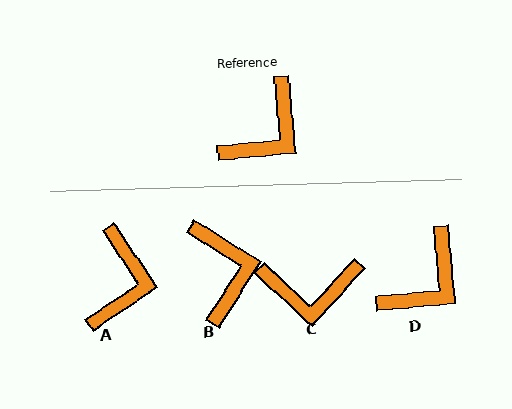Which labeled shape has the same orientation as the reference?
D.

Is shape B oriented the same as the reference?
No, it is off by about 53 degrees.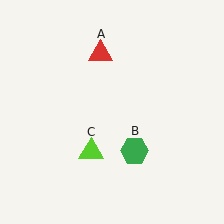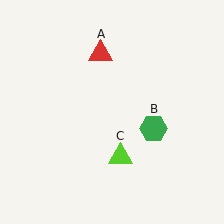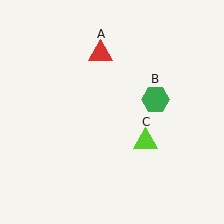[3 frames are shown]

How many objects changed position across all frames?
2 objects changed position: green hexagon (object B), lime triangle (object C).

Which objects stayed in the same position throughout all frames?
Red triangle (object A) remained stationary.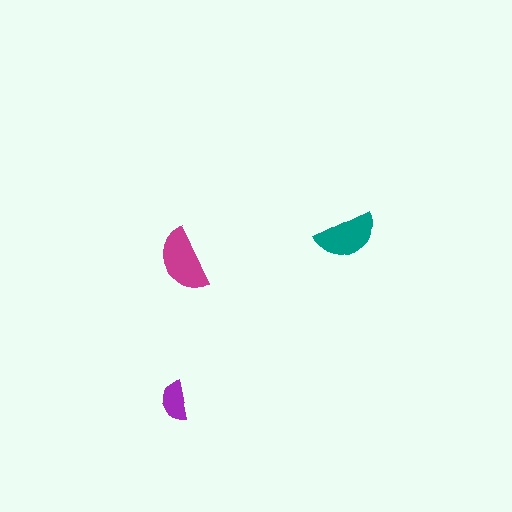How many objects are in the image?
There are 3 objects in the image.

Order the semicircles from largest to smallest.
the magenta one, the teal one, the purple one.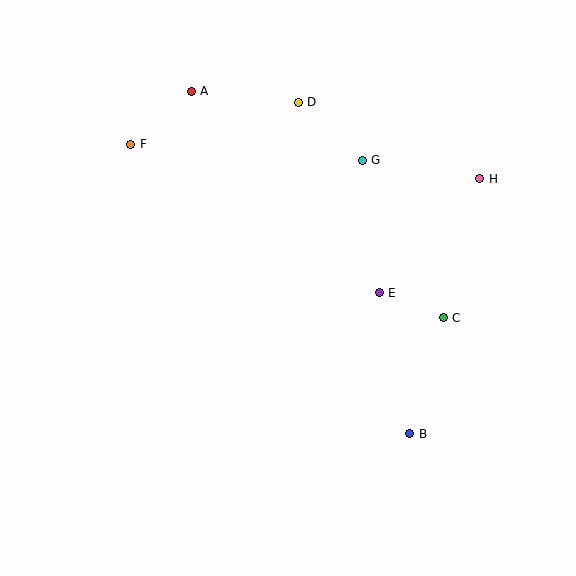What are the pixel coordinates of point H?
Point H is at (480, 179).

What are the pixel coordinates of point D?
Point D is at (298, 102).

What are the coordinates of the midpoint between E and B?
The midpoint between E and B is at (395, 363).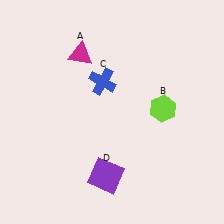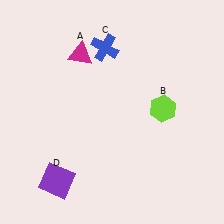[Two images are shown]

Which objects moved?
The objects that moved are: the blue cross (C), the purple square (D).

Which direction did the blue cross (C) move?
The blue cross (C) moved up.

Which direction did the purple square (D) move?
The purple square (D) moved left.